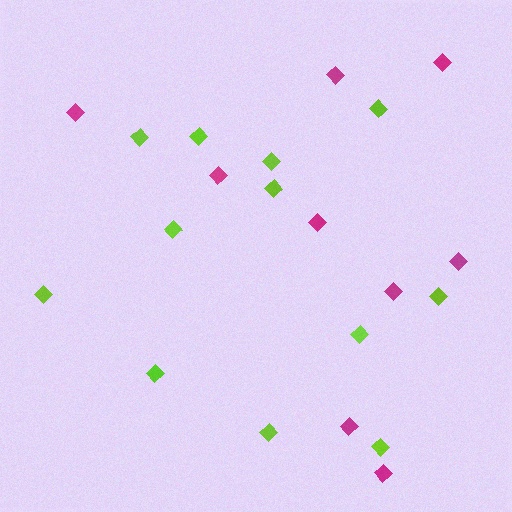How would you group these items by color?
There are 2 groups: one group of magenta diamonds (9) and one group of lime diamonds (12).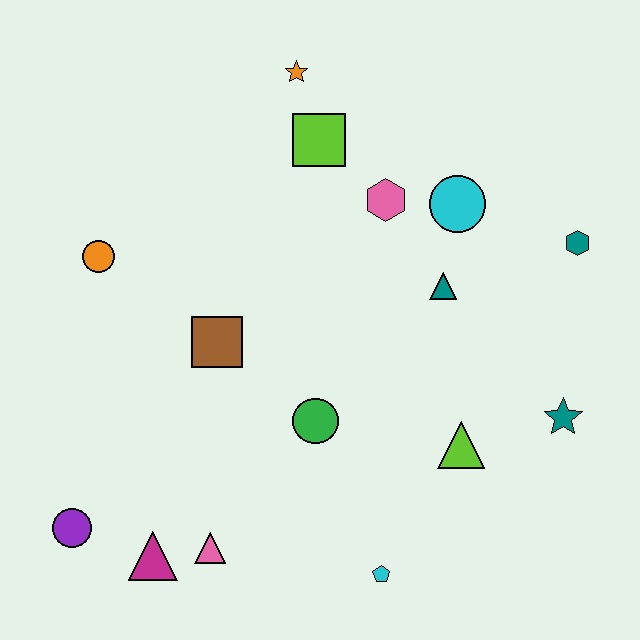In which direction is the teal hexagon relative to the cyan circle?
The teal hexagon is to the right of the cyan circle.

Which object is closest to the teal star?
The lime triangle is closest to the teal star.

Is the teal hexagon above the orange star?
No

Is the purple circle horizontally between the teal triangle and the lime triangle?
No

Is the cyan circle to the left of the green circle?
No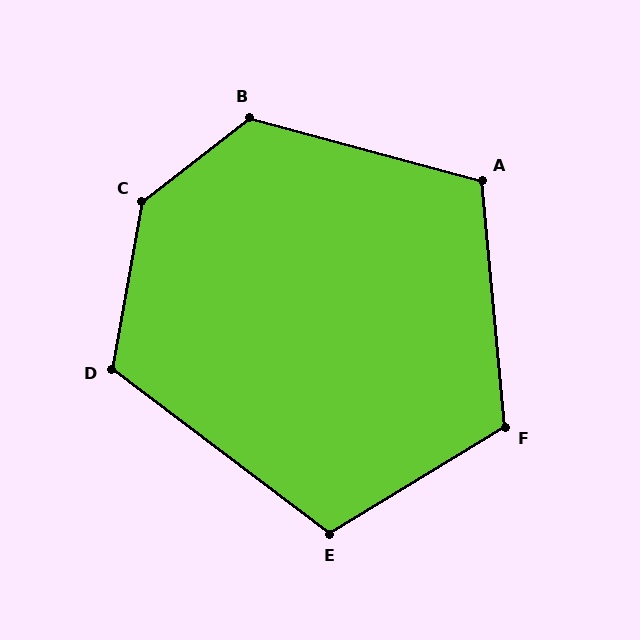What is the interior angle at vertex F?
Approximately 116 degrees (obtuse).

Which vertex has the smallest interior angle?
A, at approximately 110 degrees.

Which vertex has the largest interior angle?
C, at approximately 138 degrees.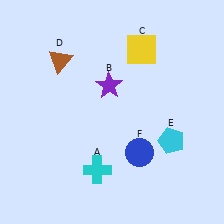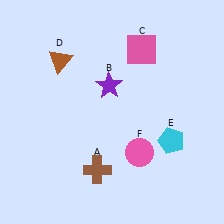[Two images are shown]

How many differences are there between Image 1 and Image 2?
There are 3 differences between the two images.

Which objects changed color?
A changed from cyan to brown. C changed from yellow to pink. F changed from blue to pink.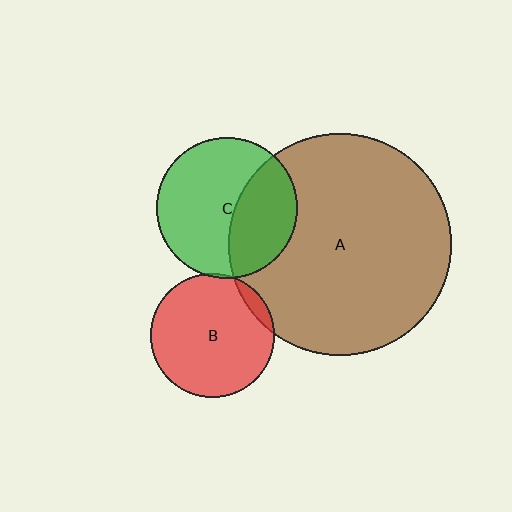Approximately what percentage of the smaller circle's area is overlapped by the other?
Approximately 5%.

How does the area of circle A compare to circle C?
Approximately 2.5 times.